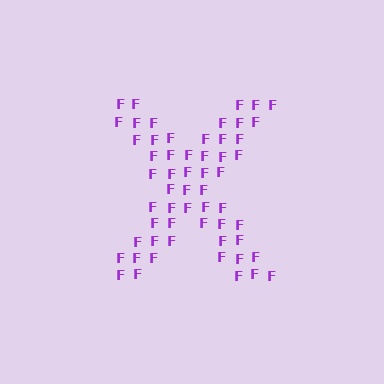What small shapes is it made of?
It is made of small letter F's.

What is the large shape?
The large shape is the letter X.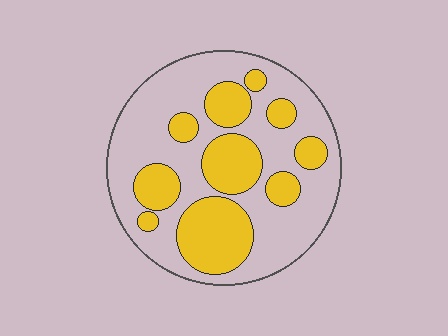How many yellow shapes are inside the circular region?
10.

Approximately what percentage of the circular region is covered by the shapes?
Approximately 35%.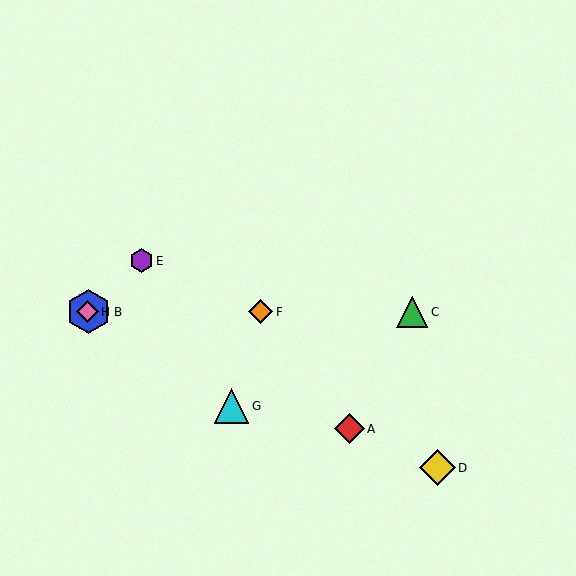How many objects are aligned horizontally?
4 objects (B, C, F, H) are aligned horizontally.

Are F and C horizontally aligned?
Yes, both are at y≈312.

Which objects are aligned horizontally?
Objects B, C, F, H are aligned horizontally.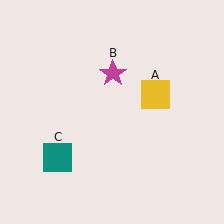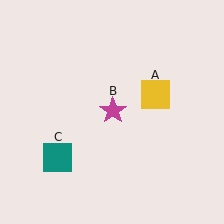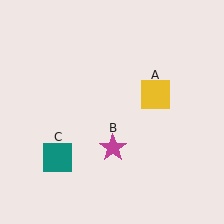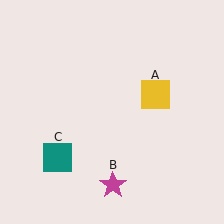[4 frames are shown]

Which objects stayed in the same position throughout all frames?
Yellow square (object A) and teal square (object C) remained stationary.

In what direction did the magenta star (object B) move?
The magenta star (object B) moved down.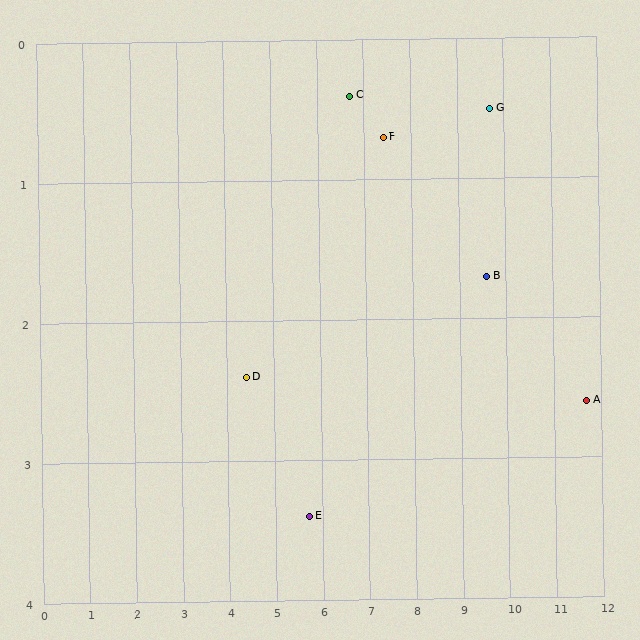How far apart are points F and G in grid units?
Points F and G are about 2.3 grid units apart.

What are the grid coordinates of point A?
Point A is at approximately (11.7, 2.6).